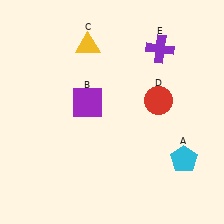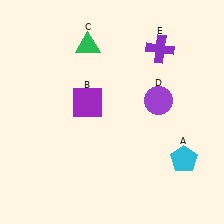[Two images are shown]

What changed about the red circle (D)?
In Image 1, D is red. In Image 2, it changed to purple.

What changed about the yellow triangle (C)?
In Image 1, C is yellow. In Image 2, it changed to green.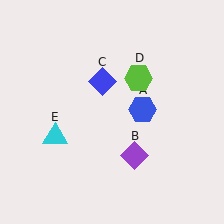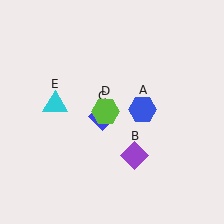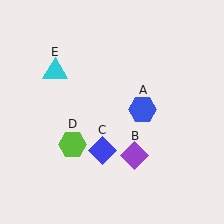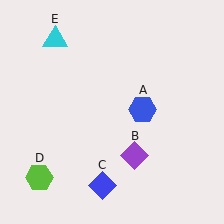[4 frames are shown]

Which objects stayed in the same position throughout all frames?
Blue hexagon (object A) and purple diamond (object B) remained stationary.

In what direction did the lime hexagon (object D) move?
The lime hexagon (object D) moved down and to the left.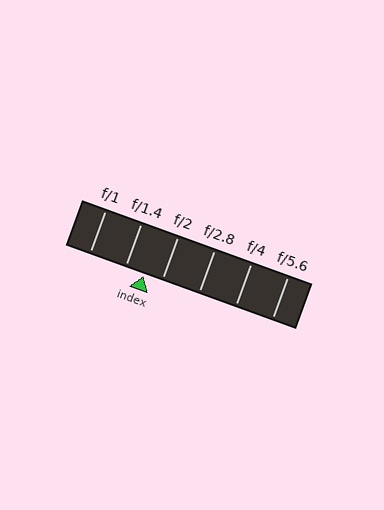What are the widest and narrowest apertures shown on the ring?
The widest aperture shown is f/1 and the narrowest is f/5.6.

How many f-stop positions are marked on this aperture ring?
There are 6 f-stop positions marked.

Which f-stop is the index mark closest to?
The index mark is closest to f/2.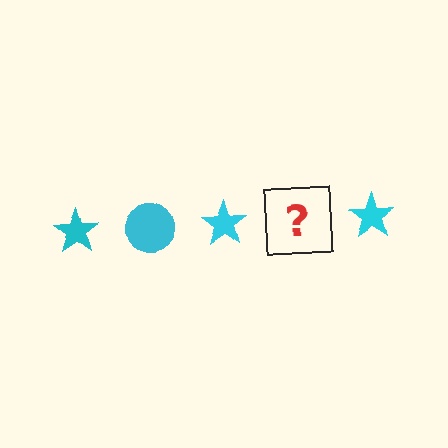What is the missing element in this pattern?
The missing element is a cyan circle.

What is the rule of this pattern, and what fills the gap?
The rule is that the pattern cycles through star, circle shapes in cyan. The gap should be filled with a cyan circle.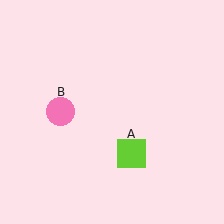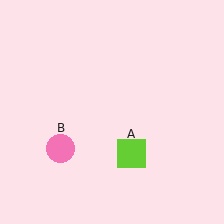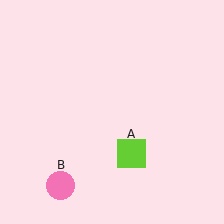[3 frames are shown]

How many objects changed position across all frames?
1 object changed position: pink circle (object B).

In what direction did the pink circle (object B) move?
The pink circle (object B) moved down.